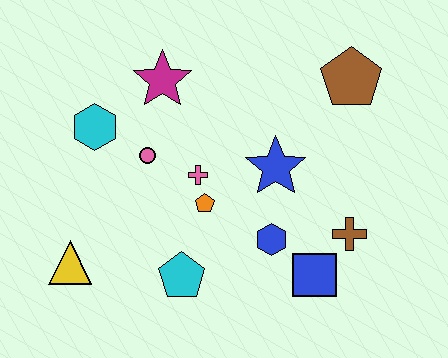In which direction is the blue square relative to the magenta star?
The blue square is below the magenta star.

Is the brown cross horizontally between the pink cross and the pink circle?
No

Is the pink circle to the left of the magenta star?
Yes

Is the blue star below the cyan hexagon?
Yes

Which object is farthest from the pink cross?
The brown pentagon is farthest from the pink cross.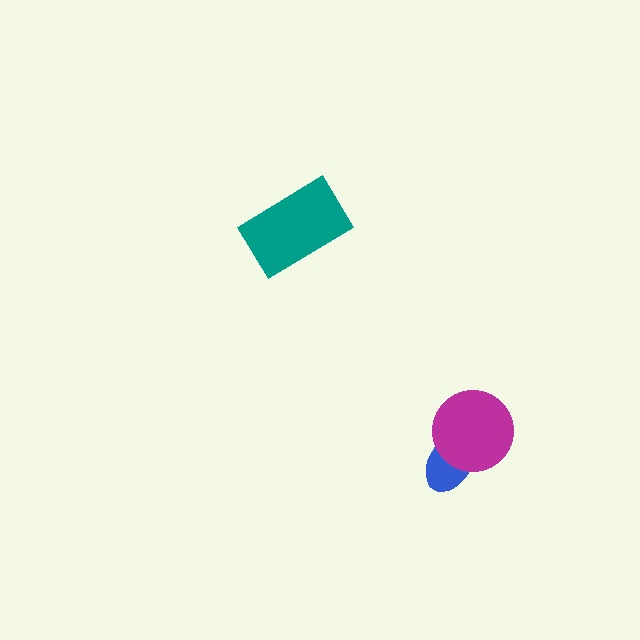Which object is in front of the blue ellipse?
The magenta circle is in front of the blue ellipse.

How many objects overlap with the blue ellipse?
1 object overlaps with the blue ellipse.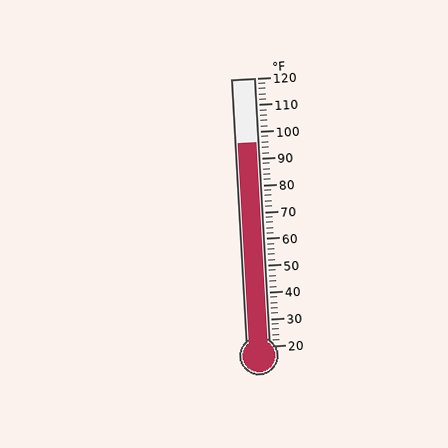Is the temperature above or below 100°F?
The temperature is below 100°F.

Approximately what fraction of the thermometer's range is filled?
The thermometer is filled to approximately 75% of its range.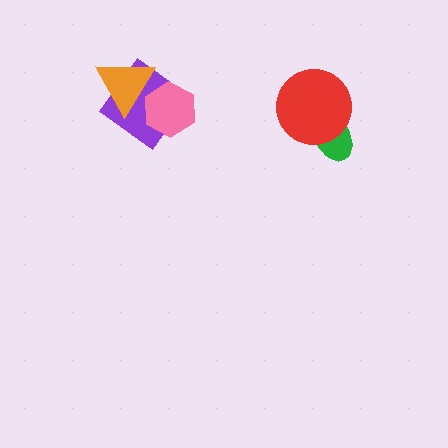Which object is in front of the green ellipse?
The red circle is in front of the green ellipse.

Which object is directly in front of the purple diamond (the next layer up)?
The pink hexagon is directly in front of the purple diamond.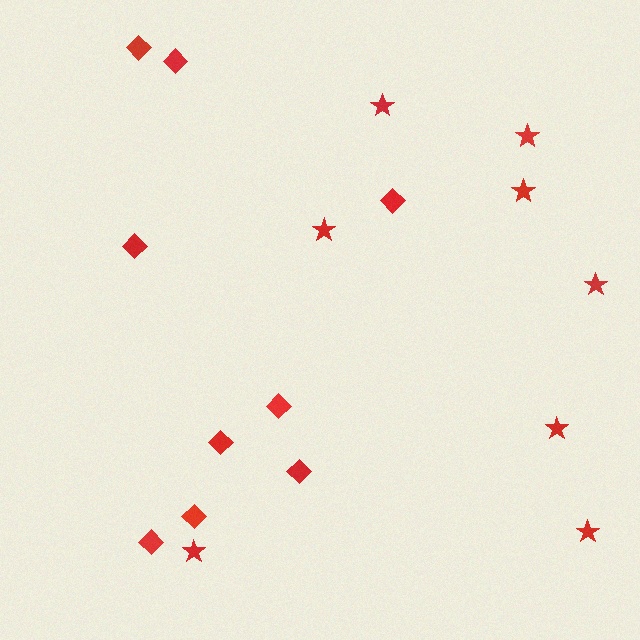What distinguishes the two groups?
There are 2 groups: one group of diamonds (9) and one group of stars (8).